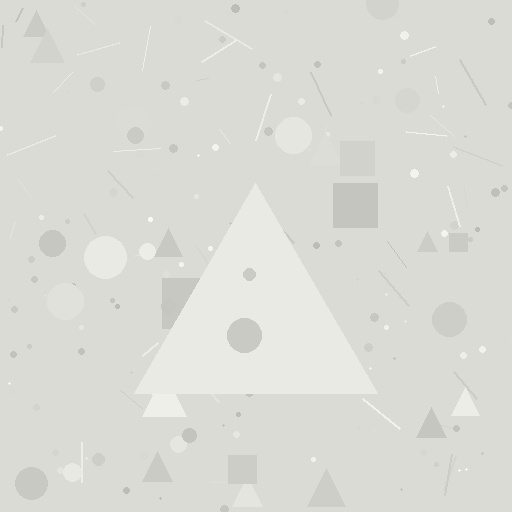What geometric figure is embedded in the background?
A triangle is embedded in the background.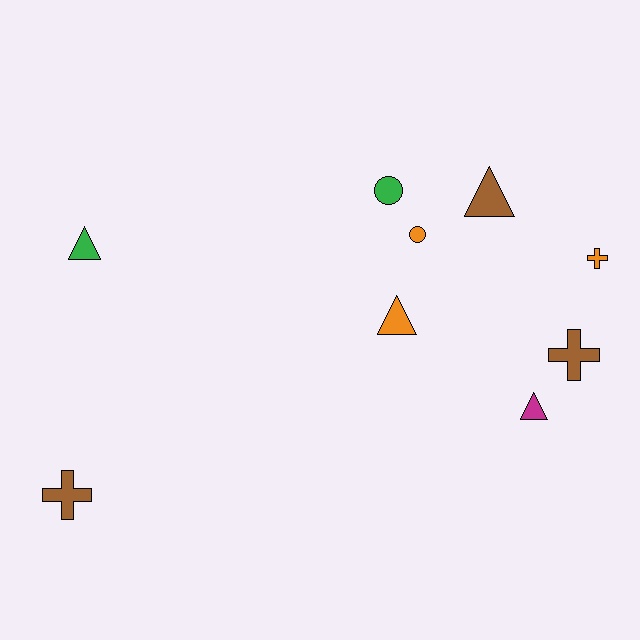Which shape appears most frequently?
Triangle, with 4 objects.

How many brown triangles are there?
There is 1 brown triangle.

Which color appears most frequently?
Brown, with 3 objects.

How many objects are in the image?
There are 9 objects.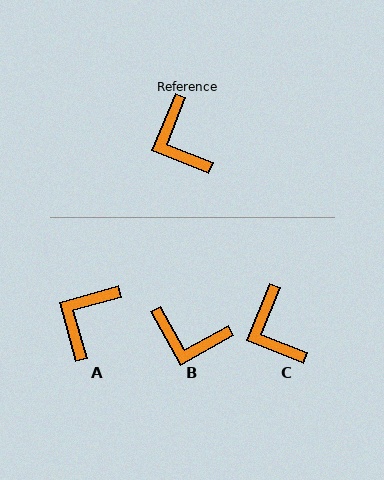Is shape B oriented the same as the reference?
No, it is off by about 52 degrees.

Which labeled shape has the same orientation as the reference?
C.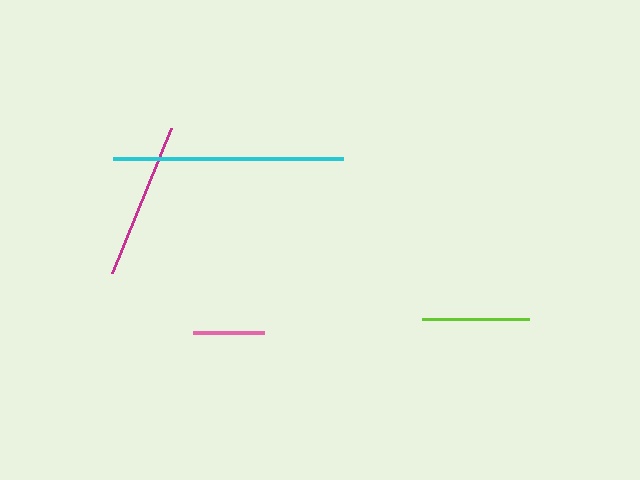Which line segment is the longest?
The cyan line is the longest at approximately 230 pixels.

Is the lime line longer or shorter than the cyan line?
The cyan line is longer than the lime line.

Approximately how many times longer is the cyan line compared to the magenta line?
The cyan line is approximately 1.5 times the length of the magenta line.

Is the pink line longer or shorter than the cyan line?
The cyan line is longer than the pink line.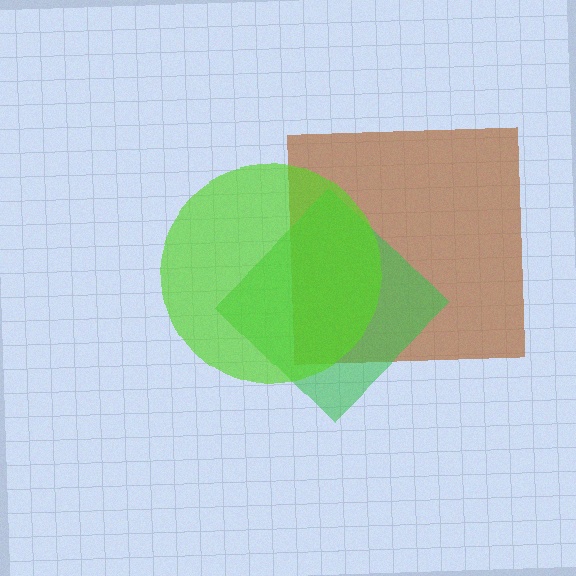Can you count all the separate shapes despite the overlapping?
Yes, there are 3 separate shapes.